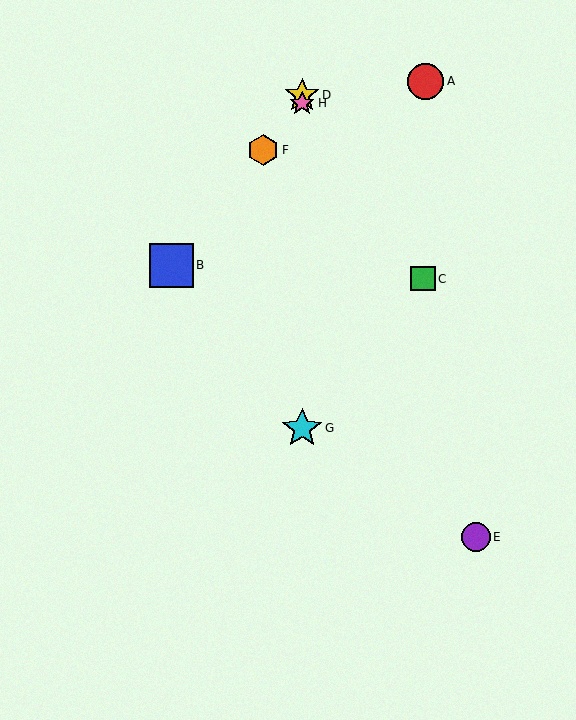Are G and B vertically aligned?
No, G is at x≈302 and B is at x≈172.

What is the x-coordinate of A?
Object A is at x≈425.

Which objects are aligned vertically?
Objects D, G, H are aligned vertically.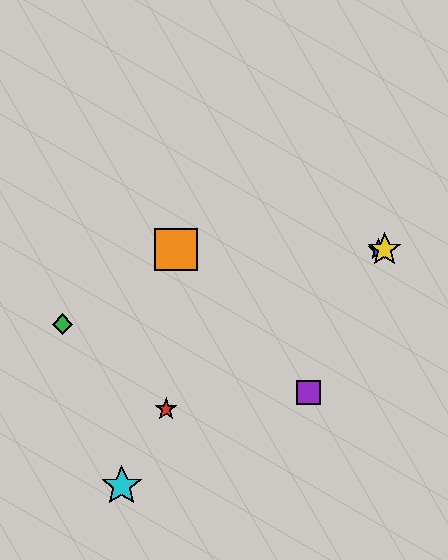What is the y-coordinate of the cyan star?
The cyan star is at y≈486.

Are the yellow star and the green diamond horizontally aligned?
No, the yellow star is at y≈250 and the green diamond is at y≈324.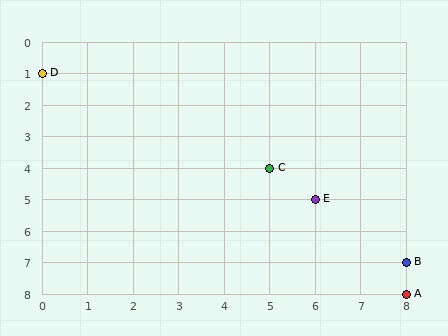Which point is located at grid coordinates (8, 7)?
Point B is at (8, 7).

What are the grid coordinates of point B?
Point B is at grid coordinates (8, 7).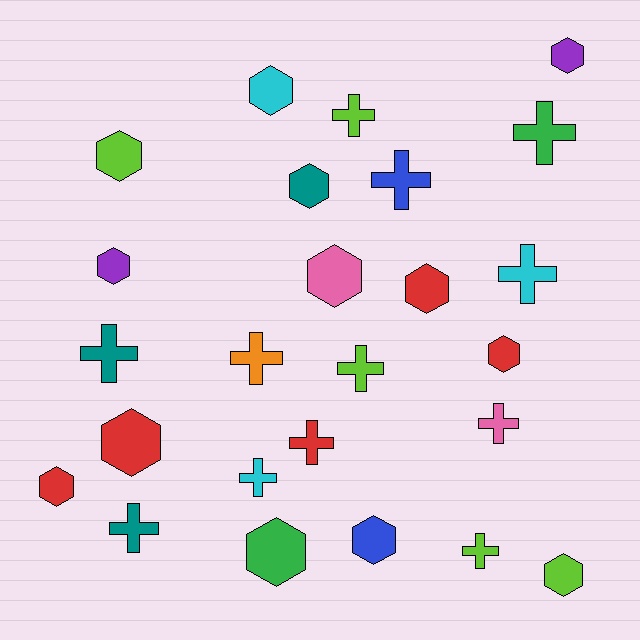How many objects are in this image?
There are 25 objects.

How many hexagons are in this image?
There are 13 hexagons.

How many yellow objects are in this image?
There are no yellow objects.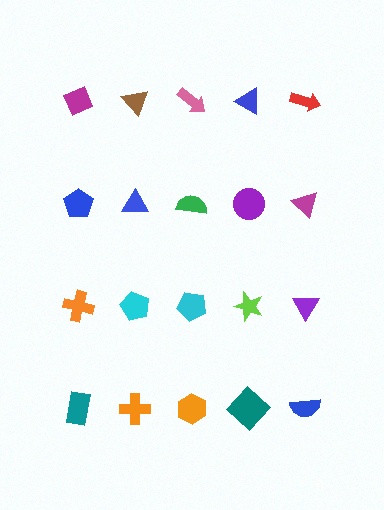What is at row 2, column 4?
A purple circle.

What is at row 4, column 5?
A blue semicircle.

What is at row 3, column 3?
A cyan pentagon.